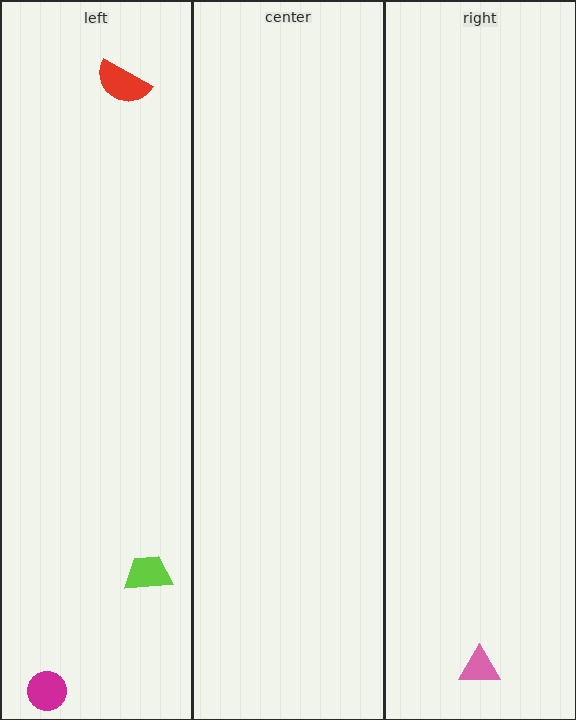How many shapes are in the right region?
1.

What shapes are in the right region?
The pink triangle.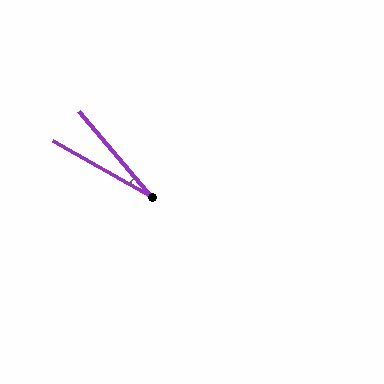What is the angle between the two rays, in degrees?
Approximately 20 degrees.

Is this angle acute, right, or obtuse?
It is acute.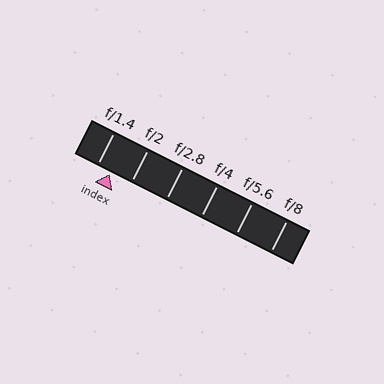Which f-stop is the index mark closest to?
The index mark is closest to f/1.4.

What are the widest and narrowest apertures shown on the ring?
The widest aperture shown is f/1.4 and the narrowest is f/8.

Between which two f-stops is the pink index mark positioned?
The index mark is between f/1.4 and f/2.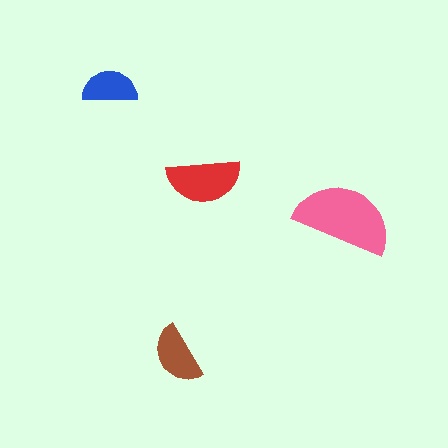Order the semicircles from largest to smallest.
the pink one, the red one, the brown one, the blue one.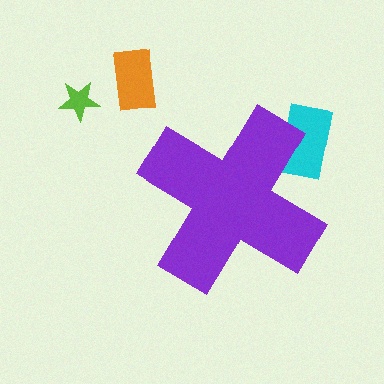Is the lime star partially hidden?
No, the lime star is fully visible.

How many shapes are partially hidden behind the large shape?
1 shape is partially hidden.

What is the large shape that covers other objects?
A purple cross.